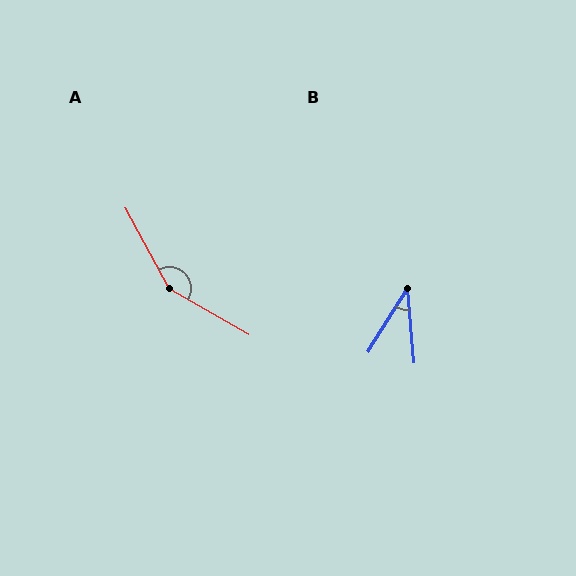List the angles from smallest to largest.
B (37°), A (148°).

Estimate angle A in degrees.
Approximately 148 degrees.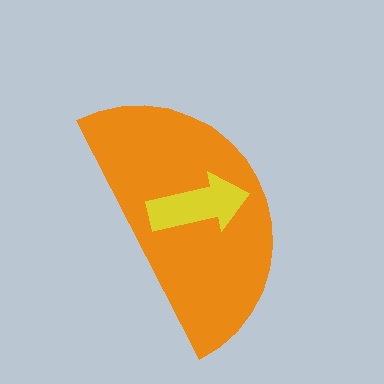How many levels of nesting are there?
2.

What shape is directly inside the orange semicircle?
The yellow arrow.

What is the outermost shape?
The orange semicircle.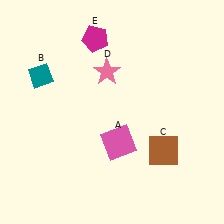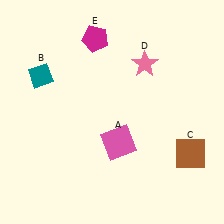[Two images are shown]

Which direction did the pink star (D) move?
The pink star (D) moved right.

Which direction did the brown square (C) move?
The brown square (C) moved right.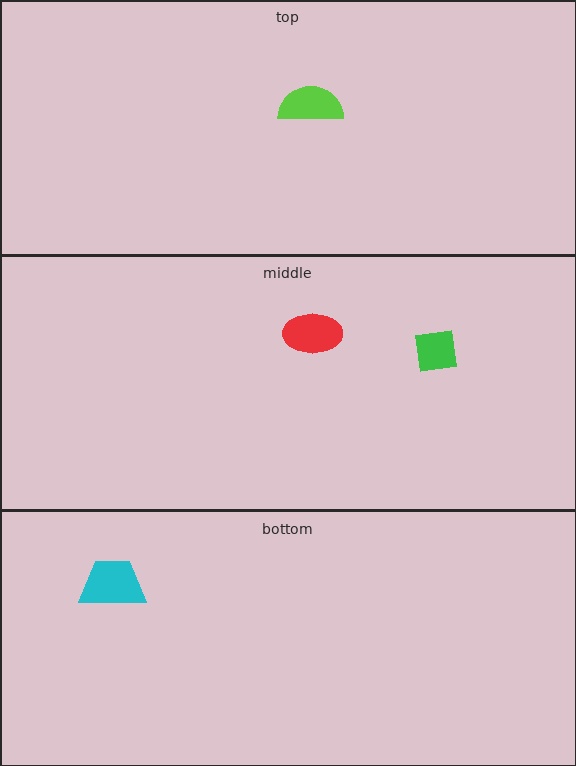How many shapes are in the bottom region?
1.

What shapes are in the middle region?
The green square, the red ellipse.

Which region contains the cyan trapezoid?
The bottom region.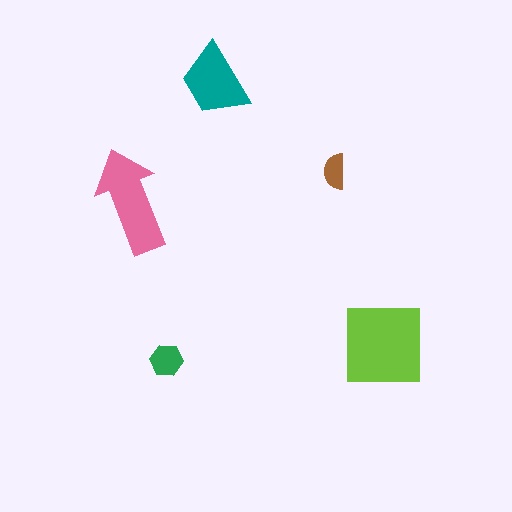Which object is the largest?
The lime square.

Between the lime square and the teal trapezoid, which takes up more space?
The lime square.